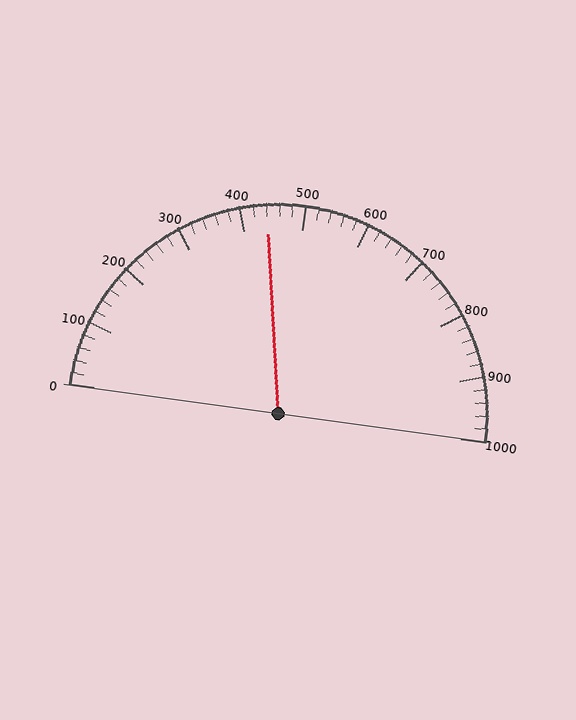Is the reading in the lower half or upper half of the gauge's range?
The reading is in the lower half of the range (0 to 1000).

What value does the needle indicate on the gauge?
The needle indicates approximately 440.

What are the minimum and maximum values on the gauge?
The gauge ranges from 0 to 1000.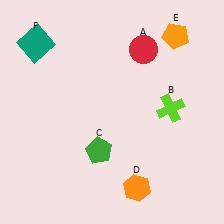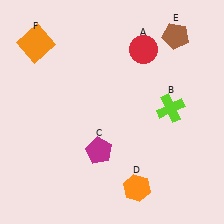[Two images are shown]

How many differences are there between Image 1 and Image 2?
There are 3 differences between the two images.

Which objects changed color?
C changed from green to magenta. E changed from orange to brown. F changed from teal to orange.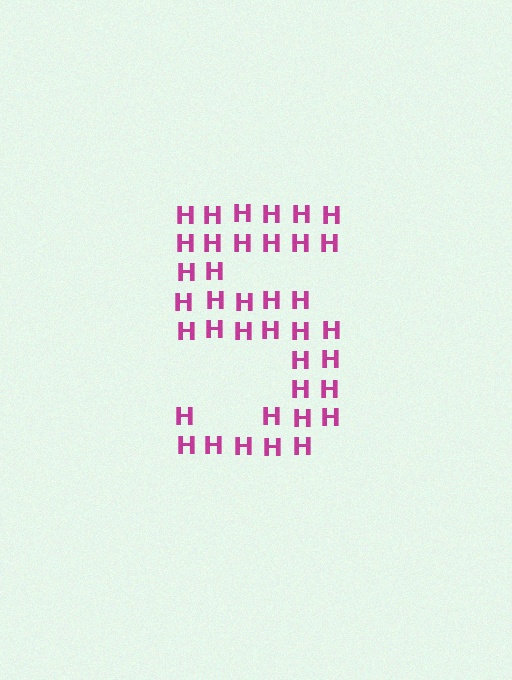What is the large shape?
The large shape is the digit 5.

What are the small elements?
The small elements are letter H's.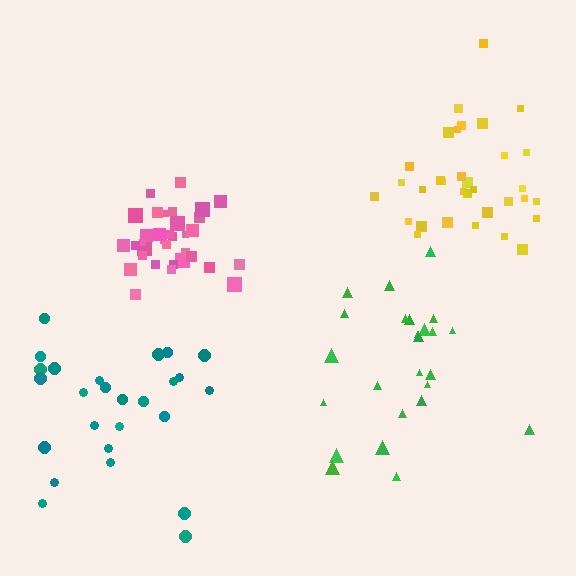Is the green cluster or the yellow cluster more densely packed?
Yellow.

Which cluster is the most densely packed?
Pink.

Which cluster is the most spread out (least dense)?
Teal.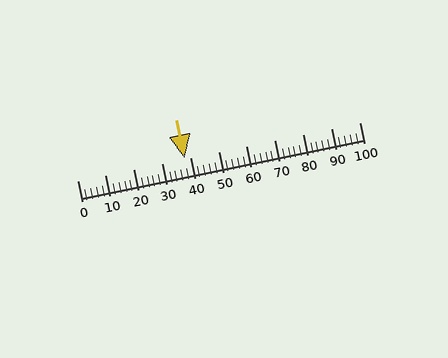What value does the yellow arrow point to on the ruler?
The yellow arrow points to approximately 38.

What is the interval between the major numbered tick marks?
The major tick marks are spaced 10 units apart.